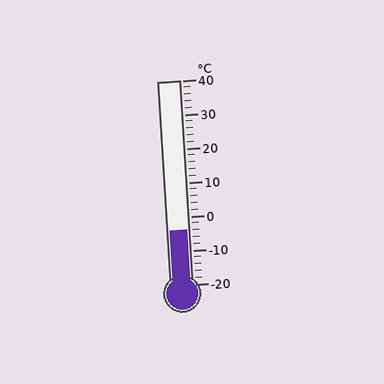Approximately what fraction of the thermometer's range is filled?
The thermometer is filled to approximately 25% of its range.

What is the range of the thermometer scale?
The thermometer scale ranges from -20°C to 40°C.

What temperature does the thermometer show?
The thermometer shows approximately -4°C.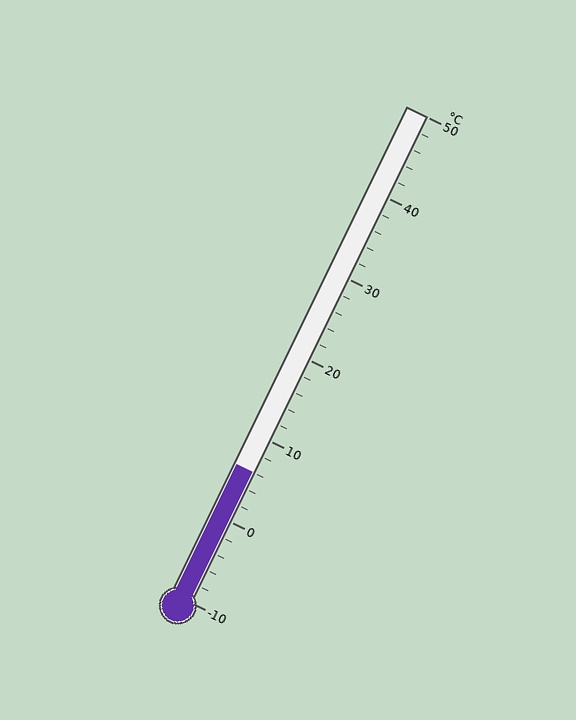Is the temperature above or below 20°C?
The temperature is below 20°C.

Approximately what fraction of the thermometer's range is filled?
The thermometer is filled to approximately 25% of its range.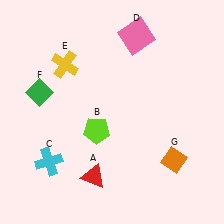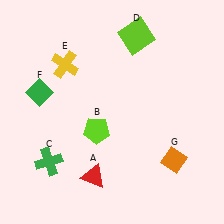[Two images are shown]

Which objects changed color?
C changed from cyan to green. D changed from pink to lime.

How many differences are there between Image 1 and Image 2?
There are 2 differences between the two images.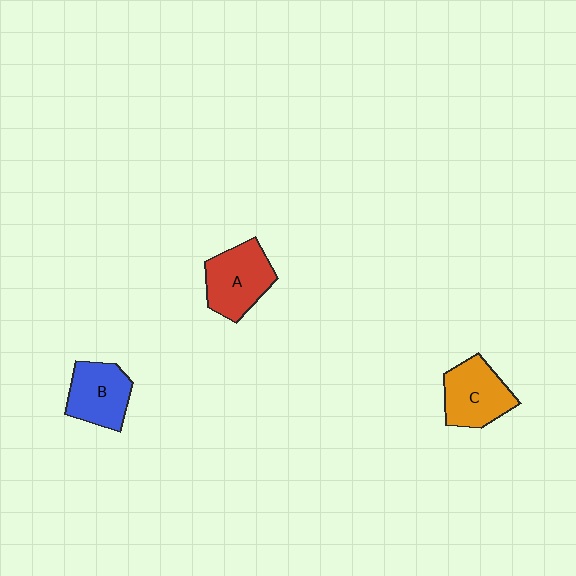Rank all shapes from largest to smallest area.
From largest to smallest: A (red), C (orange), B (blue).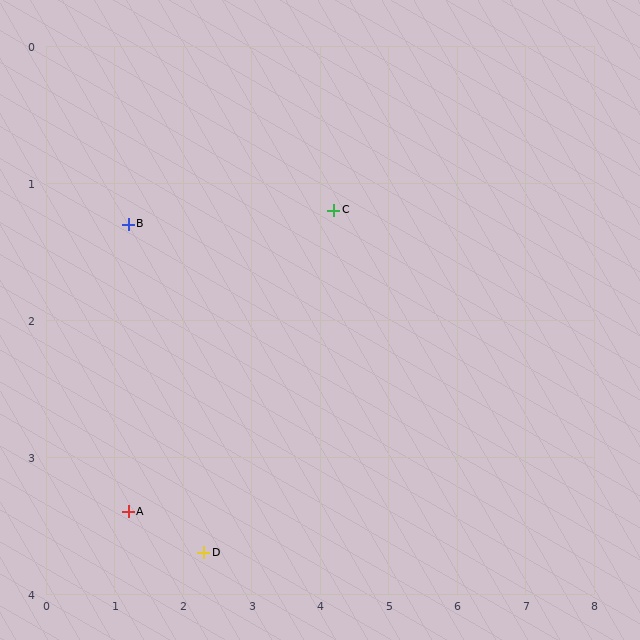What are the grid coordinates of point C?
Point C is at approximately (4.2, 1.2).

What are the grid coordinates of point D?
Point D is at approximately (2.3, 3.7).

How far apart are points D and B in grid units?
Points D and B are about 2.6 grid units apart.